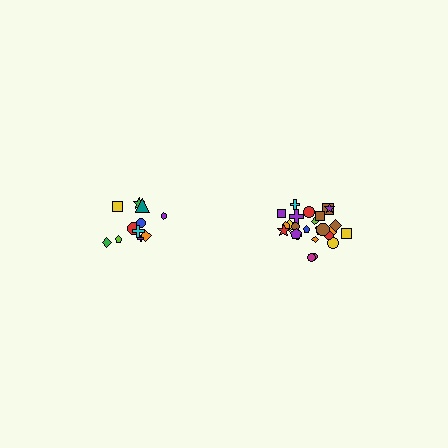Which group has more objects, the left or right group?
The right group.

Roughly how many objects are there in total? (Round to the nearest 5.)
Roughly 35 objects in total.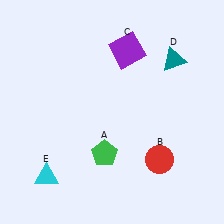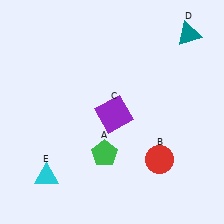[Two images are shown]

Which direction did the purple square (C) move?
The purple square (C) moved down.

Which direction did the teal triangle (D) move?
The teal triangle (D) moved up.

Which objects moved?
The objects that moved are: the purple square (C), the teal triangle (D).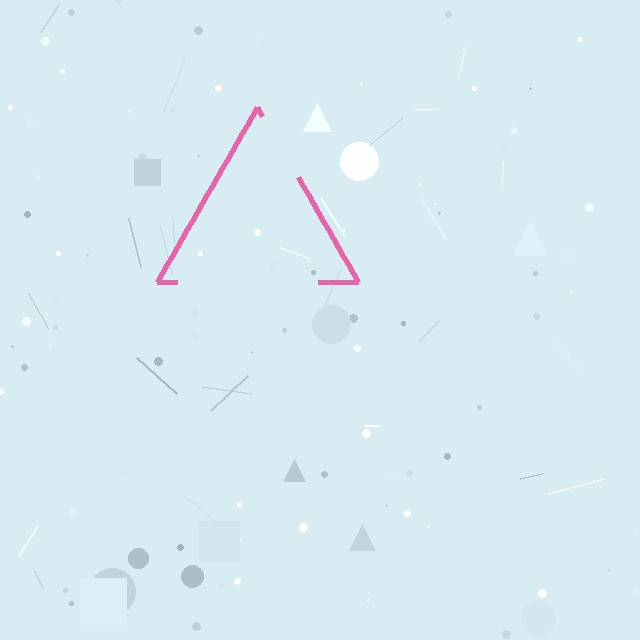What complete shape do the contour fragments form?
The contour fragments form a triangle.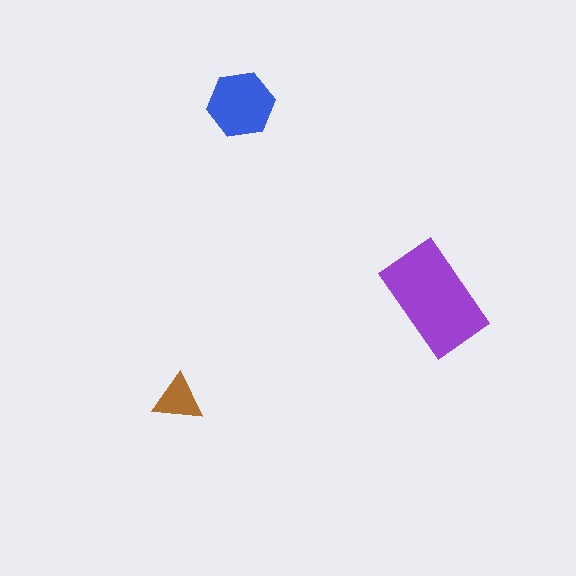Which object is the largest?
The purple rectangle.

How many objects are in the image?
There are 3 objects in the image.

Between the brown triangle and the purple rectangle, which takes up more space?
The purple rectangle.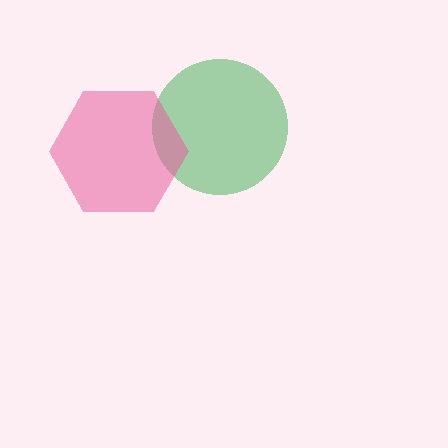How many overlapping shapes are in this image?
There are 2 overlapping shapes in the image.